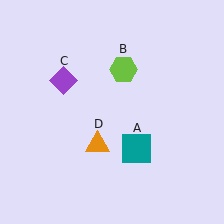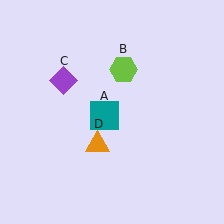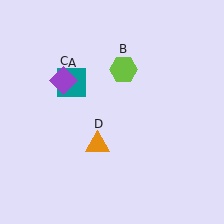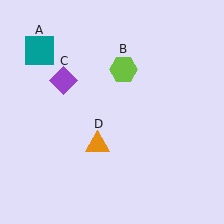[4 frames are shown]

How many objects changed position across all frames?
1 object changed position: teal square (object A).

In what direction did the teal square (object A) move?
The teal square (object A) moved up and to the left.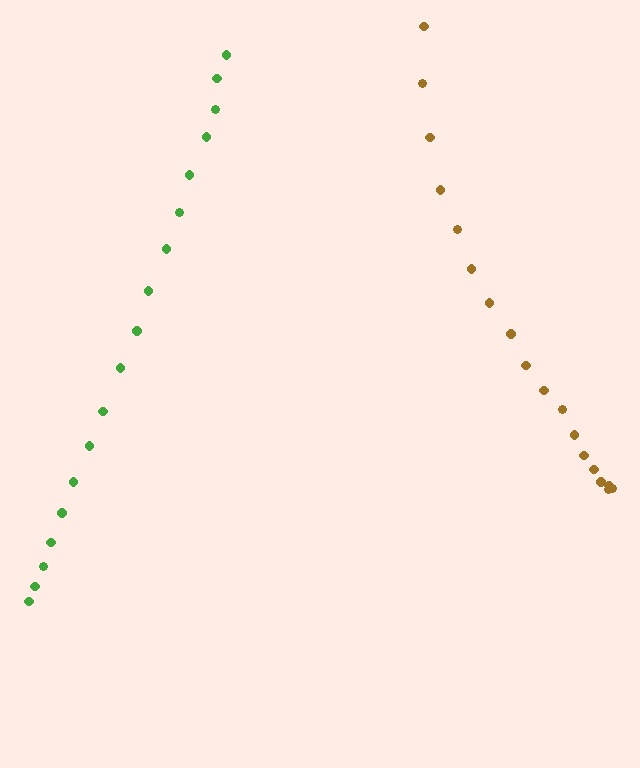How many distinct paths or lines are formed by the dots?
There are 2 distinct paths.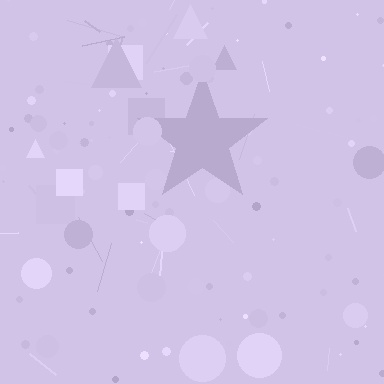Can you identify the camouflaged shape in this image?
The camouflaged shape is a star.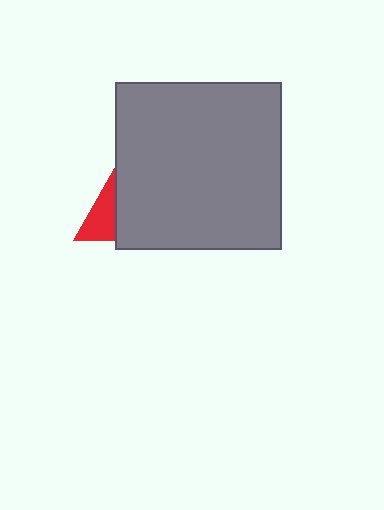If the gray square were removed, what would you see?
You would see the complete red triangle.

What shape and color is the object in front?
The object in front is a gray square.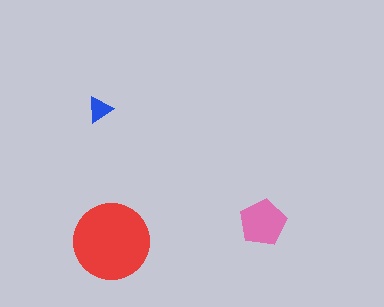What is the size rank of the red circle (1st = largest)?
1st.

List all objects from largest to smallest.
The red circle, the pink pentagon, the blue triangle.